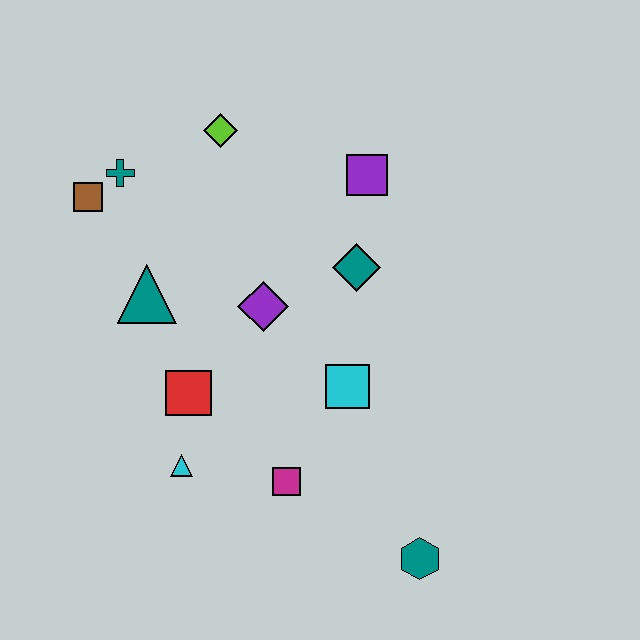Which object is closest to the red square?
The cyan triangle is closest to the red square.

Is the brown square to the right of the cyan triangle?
No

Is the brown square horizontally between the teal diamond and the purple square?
No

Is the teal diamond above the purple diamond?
Yes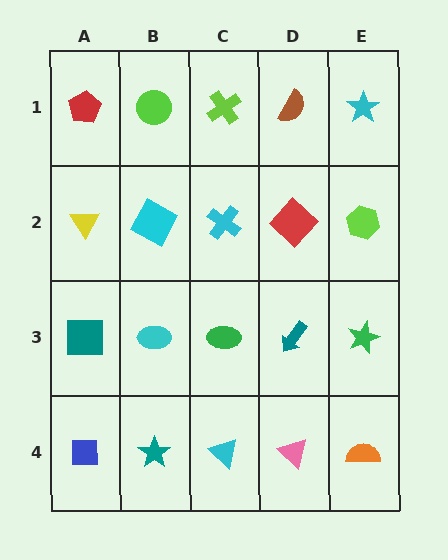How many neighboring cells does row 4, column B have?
3.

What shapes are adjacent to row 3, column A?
A yellow triangle (row 2, column A), a blue square (row 4, column A), a cyan ellipse (row 3, column B).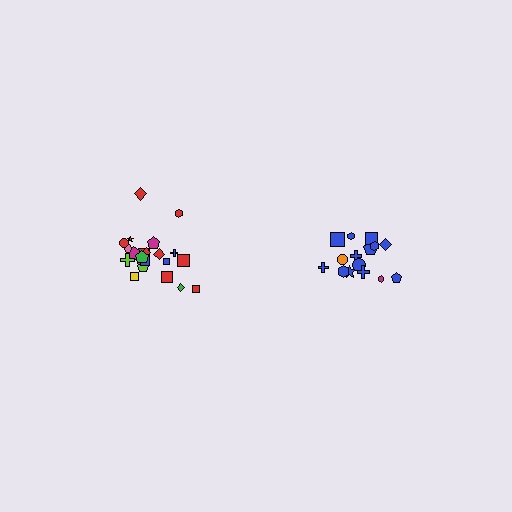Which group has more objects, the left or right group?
The left group.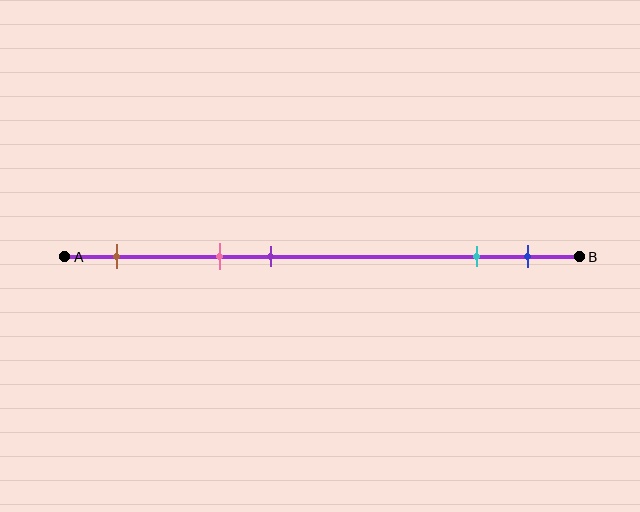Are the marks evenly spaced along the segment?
No, the marks are not evenly spaced.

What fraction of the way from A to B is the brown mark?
The brown mark is approximately 10% (0.1) of the way from A to B.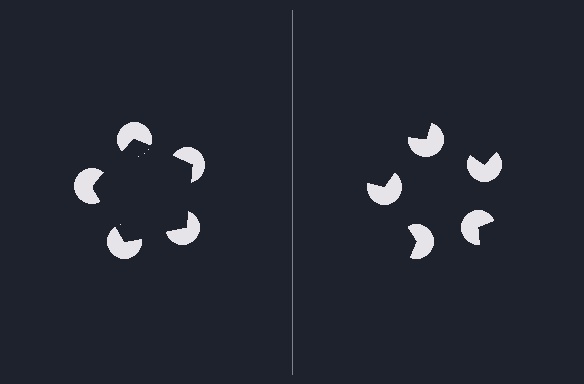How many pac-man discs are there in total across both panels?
10 — 5 on each side.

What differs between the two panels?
The pac-man discs are positioned identically on both sides; only the wedge orientations differ. On the left they align to a pentagon; on the right they are misaligned.